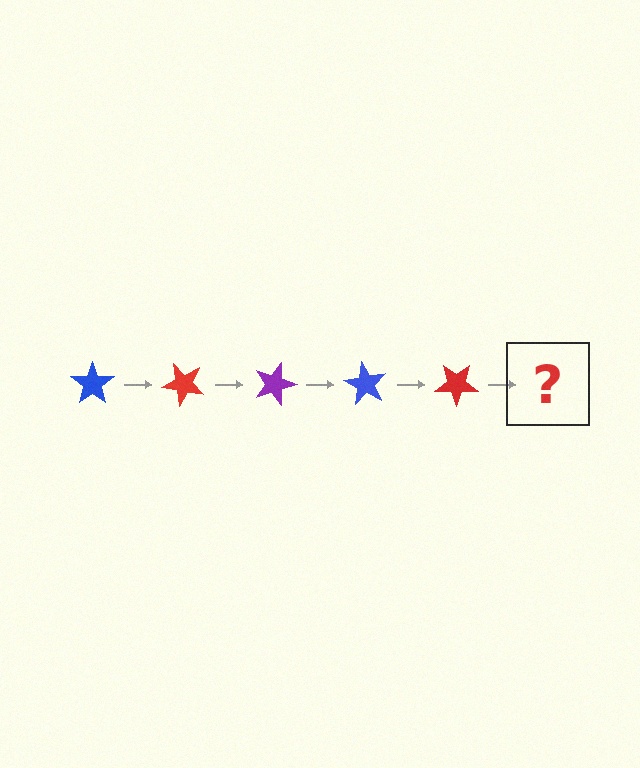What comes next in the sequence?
The next element should be a purple star, rotated 225 degrees from the start.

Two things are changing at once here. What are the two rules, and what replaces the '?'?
The two rules are that it rotates 45 degrees each step and the color cycles through blue, red, and purple. The '?' should be a purple star, rotated 225 degrees from the start.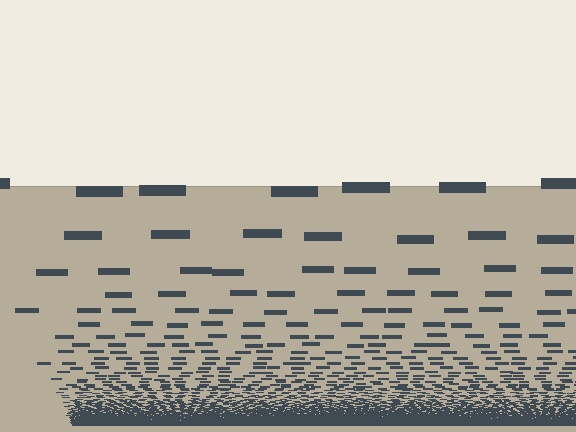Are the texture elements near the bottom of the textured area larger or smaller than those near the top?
Smaller. The gradient is inverted — elements near the bottom are smaller and denser.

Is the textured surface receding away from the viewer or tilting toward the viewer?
The surface appears to tilt toward the viewer. Texture elements get larger and sparser toward the top.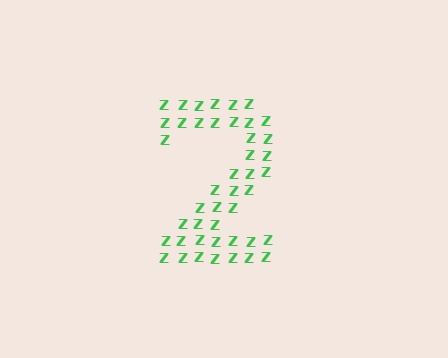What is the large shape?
The large shape is the digit 2.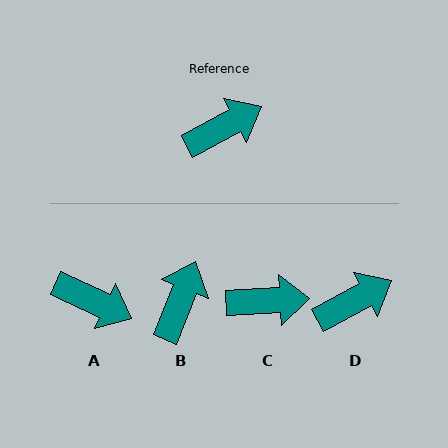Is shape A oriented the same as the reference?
No, it is off by about 53 degrees.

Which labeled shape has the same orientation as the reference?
D.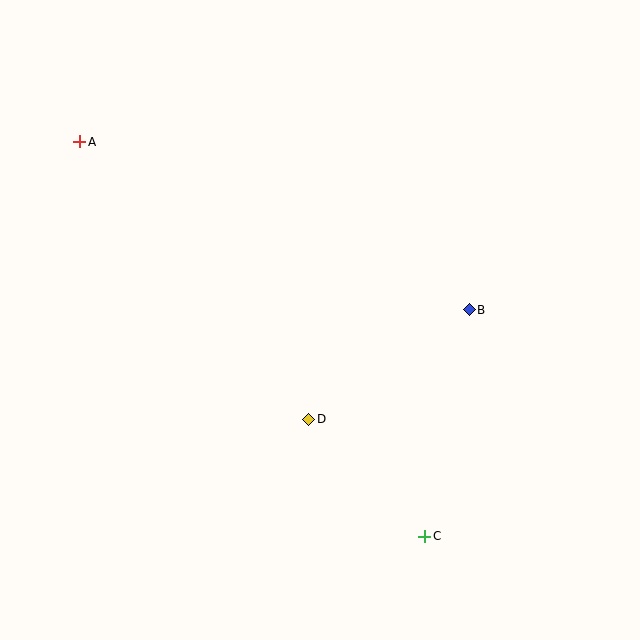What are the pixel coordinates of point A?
Point A is at (80, 142).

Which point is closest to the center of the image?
Point D at (309, 419) is closest to the center.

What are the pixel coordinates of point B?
Point B is at (469, 310).